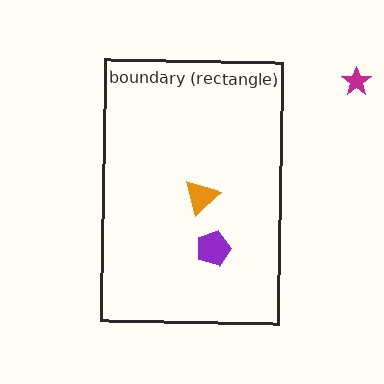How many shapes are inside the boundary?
2 inside, 1 outside.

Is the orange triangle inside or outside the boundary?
Inside.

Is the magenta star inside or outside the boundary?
Outside.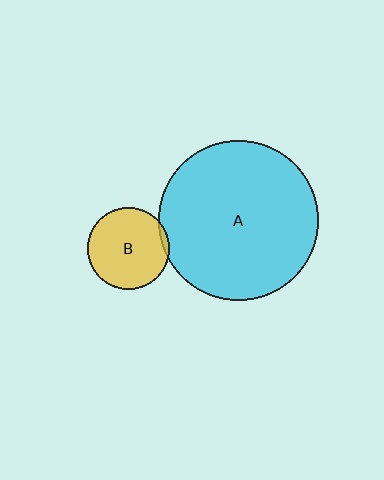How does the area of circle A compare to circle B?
Approximately 3.8 times.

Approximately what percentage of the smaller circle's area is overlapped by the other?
Approximately 5%.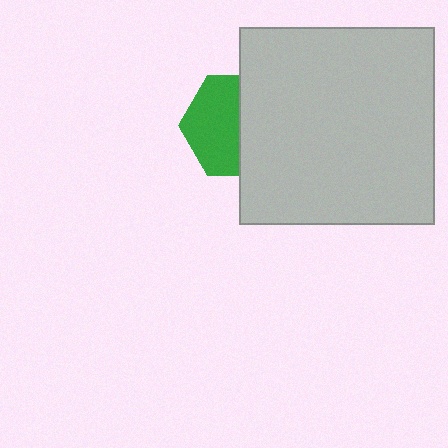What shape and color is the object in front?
The object in front is a light gray rectangle.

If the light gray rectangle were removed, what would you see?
You would see the complete green hexagon.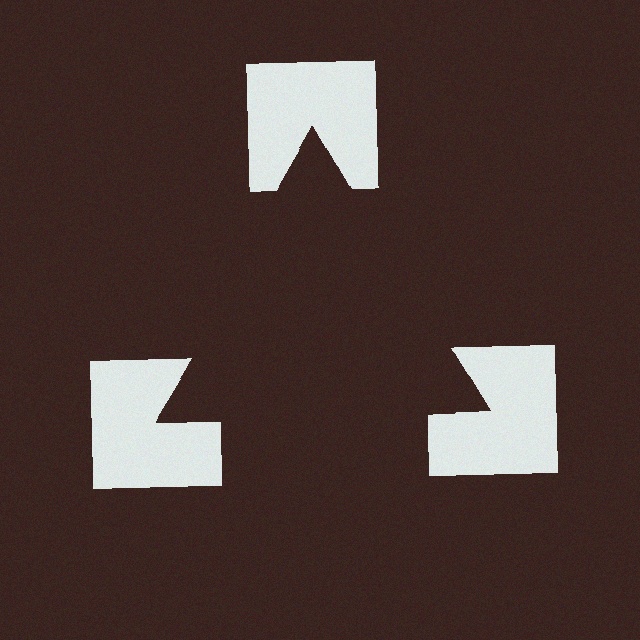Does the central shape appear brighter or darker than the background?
It typically appears slightly darker than the background, even though no actual brightness change is drawn.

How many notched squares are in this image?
There are 3 — one at each vertex of the illusory triangle.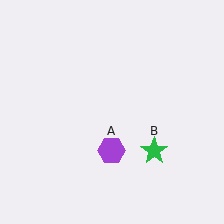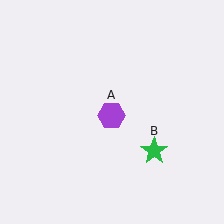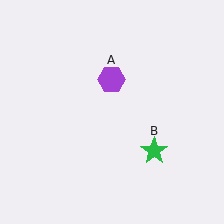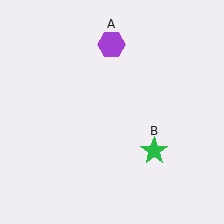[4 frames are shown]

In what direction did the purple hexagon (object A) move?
The purple hexagon (object A) moved up.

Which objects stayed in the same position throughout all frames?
Green star (object B) remained stationary.